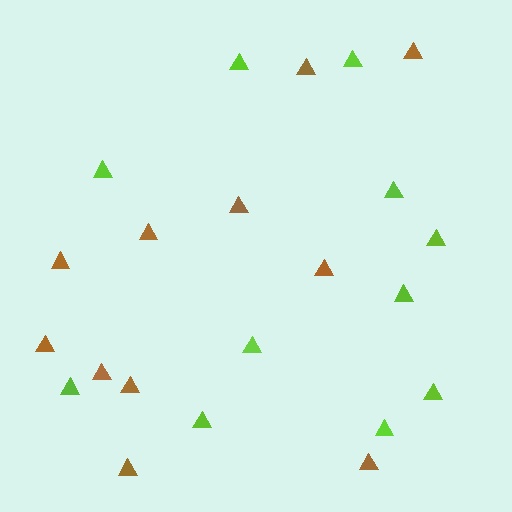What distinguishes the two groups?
There are 2 groups: one group of brown triangles (11) and one group of lime triangles (11).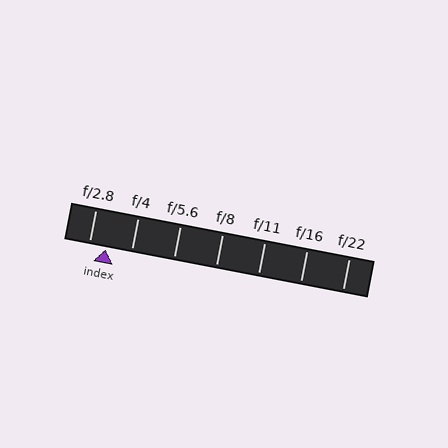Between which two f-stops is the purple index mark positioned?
The index mark is between f/2.8 and f/4.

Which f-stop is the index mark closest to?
The index mark is closest to f/2.8.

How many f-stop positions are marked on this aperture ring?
There are 7 f-stop positions marked.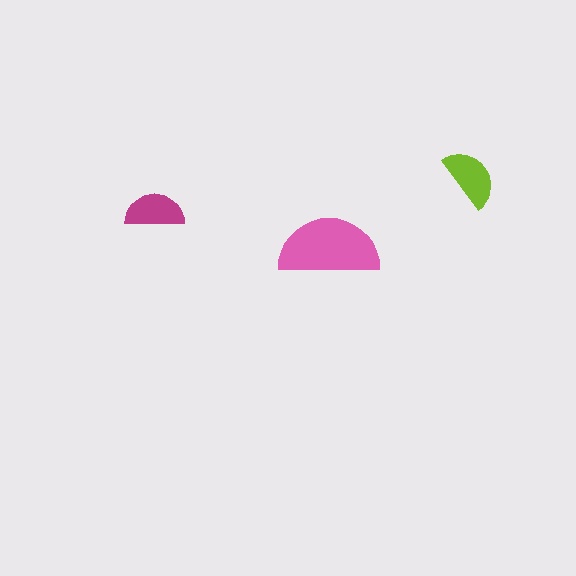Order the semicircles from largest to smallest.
the pink one, the lime one, the magenta one.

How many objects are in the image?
There are 3 objects in the image.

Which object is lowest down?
The pink semicircle is bottommost.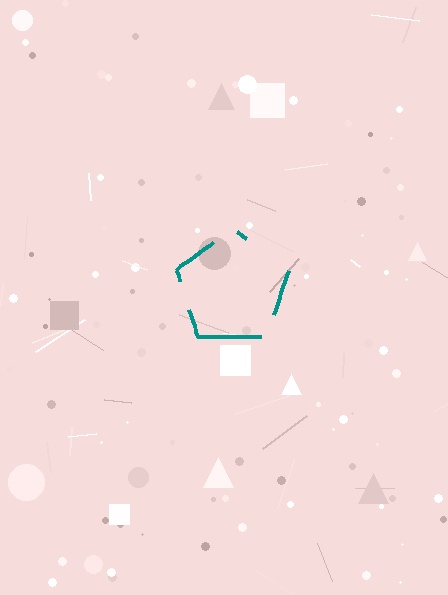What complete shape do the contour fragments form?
The contour fragments form a pentagon.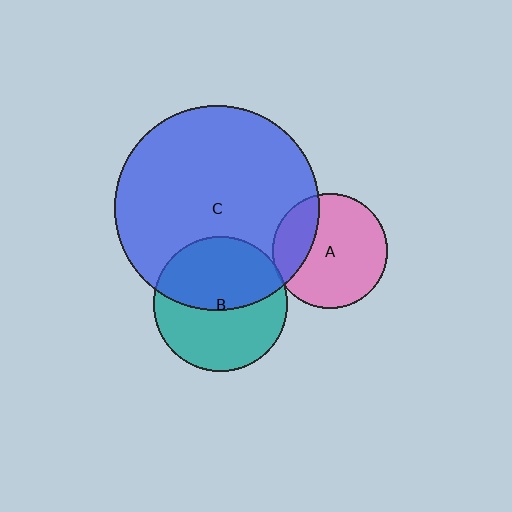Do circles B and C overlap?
Yes.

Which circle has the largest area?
Circle C (blue).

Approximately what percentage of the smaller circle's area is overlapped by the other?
Approximately 50%.